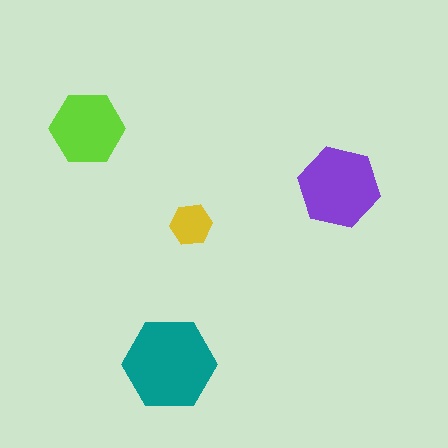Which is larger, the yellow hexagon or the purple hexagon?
The purple one.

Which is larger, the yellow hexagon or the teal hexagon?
The teal one.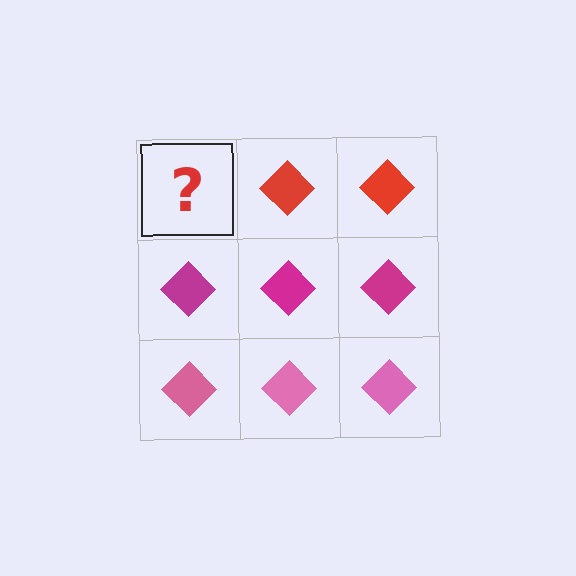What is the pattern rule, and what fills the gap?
The rule is that each row has a consistent color. The gap should be filled with a red diamond.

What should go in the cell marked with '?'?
The missing cell should contain a red diamond.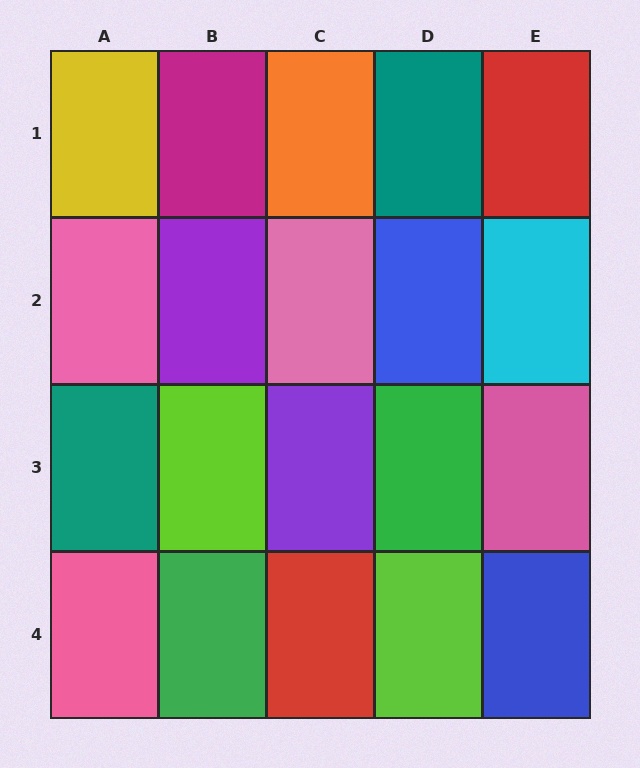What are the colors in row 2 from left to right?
Pink, purple, pink, blue, cyan.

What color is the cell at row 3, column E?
Pink.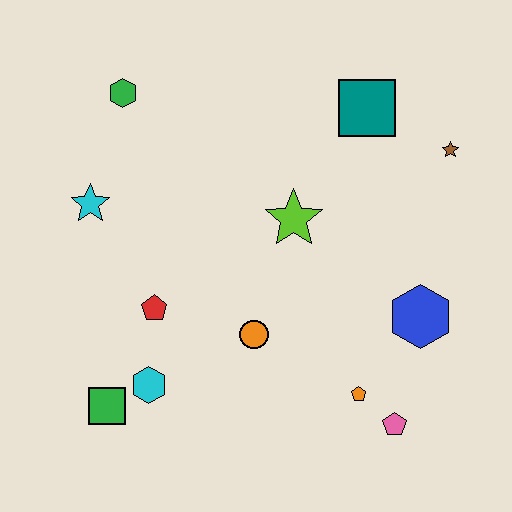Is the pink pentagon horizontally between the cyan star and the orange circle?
No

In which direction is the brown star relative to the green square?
The brown star is to the right of the green square.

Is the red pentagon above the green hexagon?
No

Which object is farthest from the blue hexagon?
The green hexagon is farthest from the blue hexagon.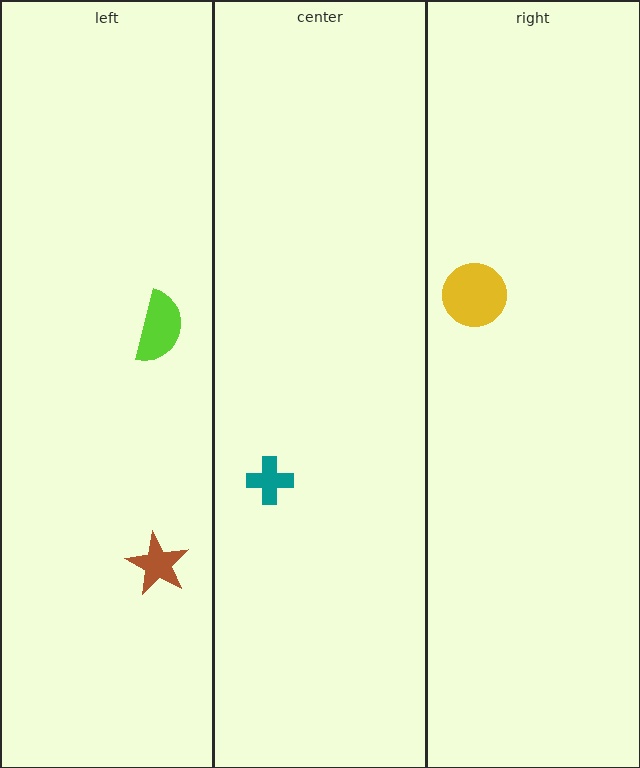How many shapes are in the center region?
1.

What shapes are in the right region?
The yellow circle.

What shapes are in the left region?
The brown star, the lime semicircle.